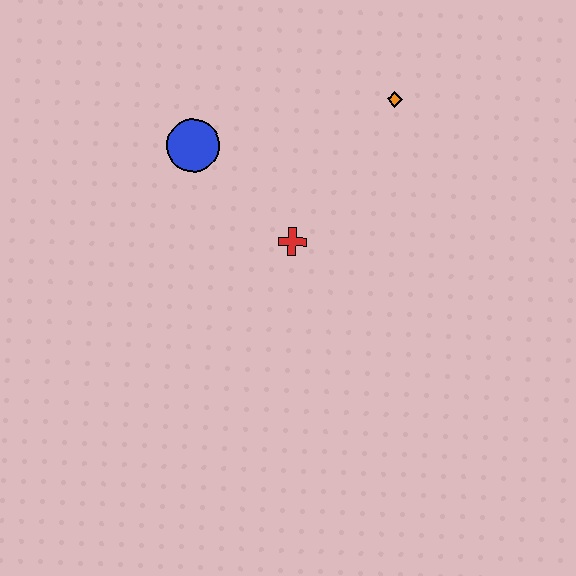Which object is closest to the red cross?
The blue circle is closest to the red cross.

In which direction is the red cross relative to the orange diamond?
The red cross is below the orange diamond.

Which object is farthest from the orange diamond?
The blue circle is farthest from the orange diamond.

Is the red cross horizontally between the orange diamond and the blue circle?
Yes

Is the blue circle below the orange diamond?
Yes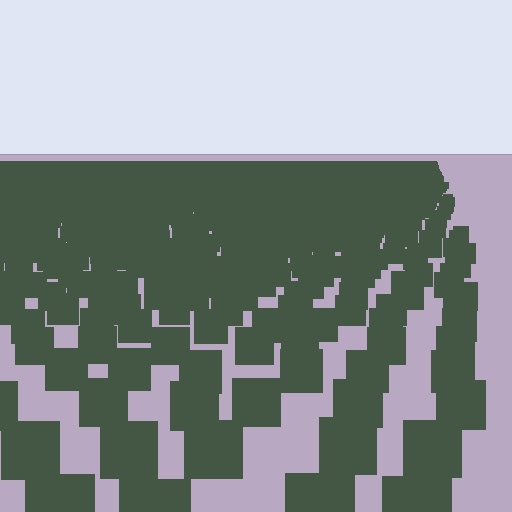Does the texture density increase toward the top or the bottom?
Density increases toward the top.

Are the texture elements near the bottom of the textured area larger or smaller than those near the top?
Larger. Near the bottom, elements are closer to the viewer and appear at a bigger on-screen size.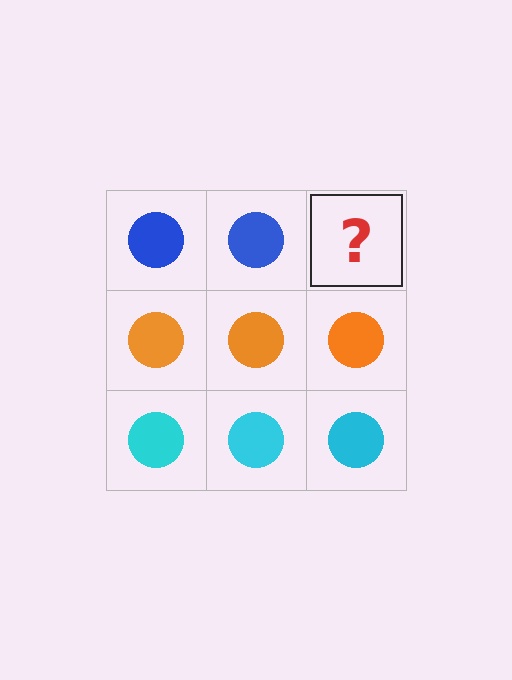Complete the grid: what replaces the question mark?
The question mark should be replaced with a blue circle.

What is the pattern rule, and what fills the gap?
The rule is that each row has a consistent color. The gap should be filled with a blue circle.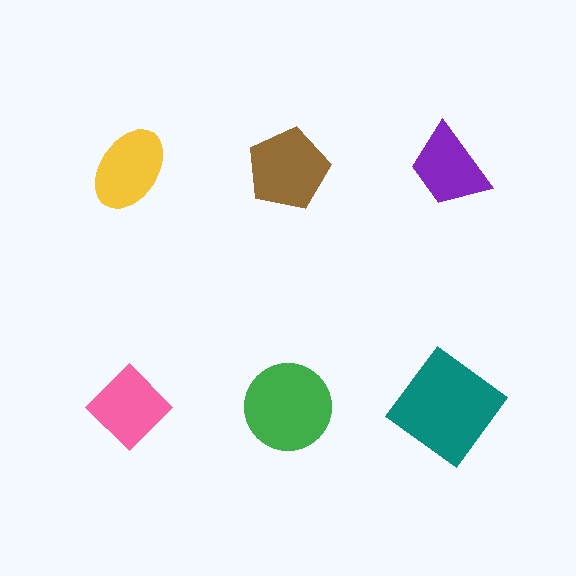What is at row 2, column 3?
A teal diamond.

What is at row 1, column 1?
A yellow ellipse.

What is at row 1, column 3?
A purple trapezoid.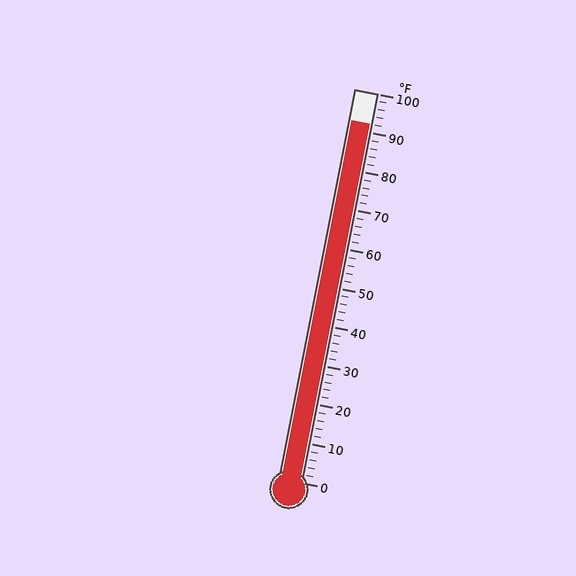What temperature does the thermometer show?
The thermometer shows approximately 92°F.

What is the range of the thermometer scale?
The thermometer scale ranges from 0°F to 100°F.